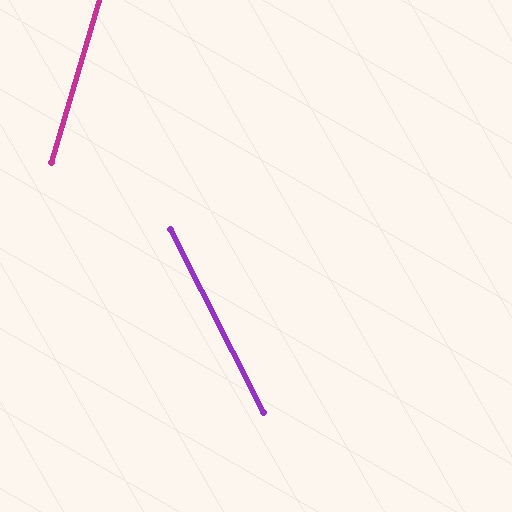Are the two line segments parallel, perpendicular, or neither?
Neither parallel nor perpendicular — they differ by about 43°.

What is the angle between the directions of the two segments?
Approximately 43 degrees.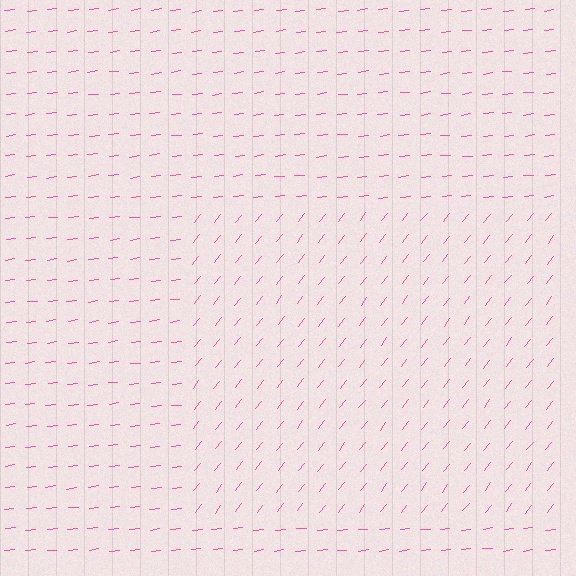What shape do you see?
I see a rectangle.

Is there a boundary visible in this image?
Yes, there is a texture boundary formed by a change in line orientation.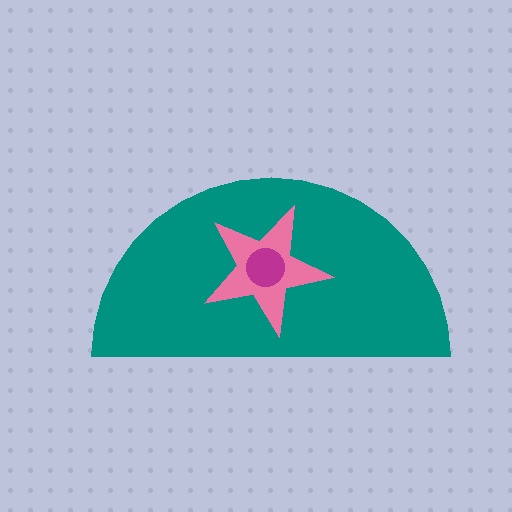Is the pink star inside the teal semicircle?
Yes.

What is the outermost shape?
The teal semicircle.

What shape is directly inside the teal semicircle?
The pink star.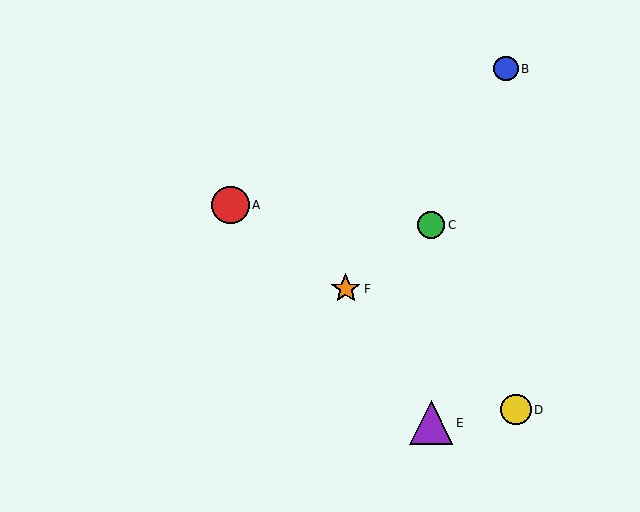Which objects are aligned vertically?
Objects C, E are aligned vertically.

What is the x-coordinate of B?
Object B is at x≈506.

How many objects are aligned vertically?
2 objects (C, E) are aligned vertically.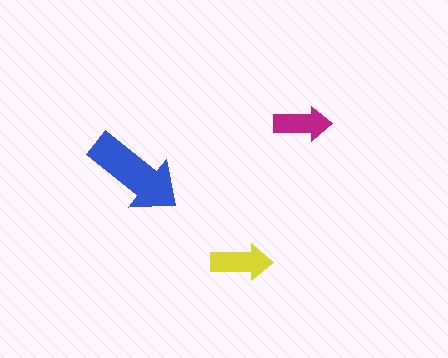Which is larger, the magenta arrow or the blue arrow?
The blue one.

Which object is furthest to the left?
The blue arrow is leftmost.